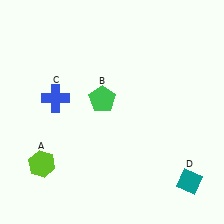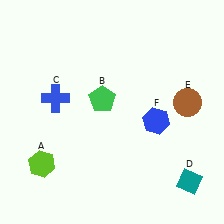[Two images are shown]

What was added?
A brown circle (E), a blue hexagon (F) were added in Image 2.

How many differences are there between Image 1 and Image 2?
There are 2 differences between the two images.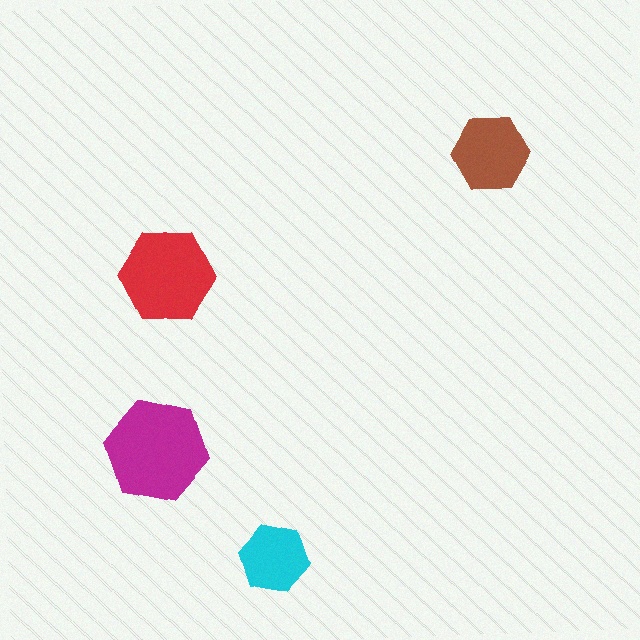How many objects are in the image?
There are 4 objects in the image.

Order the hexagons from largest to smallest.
the magenta one, the red one, the brown one, the cyan one.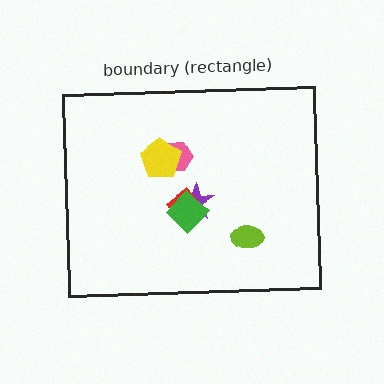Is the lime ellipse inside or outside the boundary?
Inside.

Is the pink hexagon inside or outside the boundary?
Inside.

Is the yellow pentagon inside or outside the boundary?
Inside.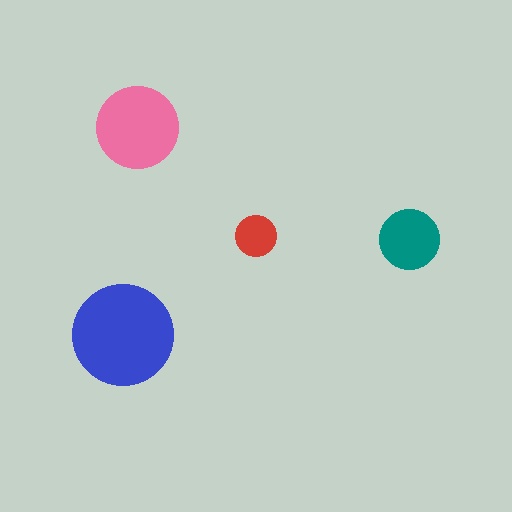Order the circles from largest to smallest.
the blue one, the pink one, the teal one, the red one.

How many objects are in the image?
There are 4 objects in the image.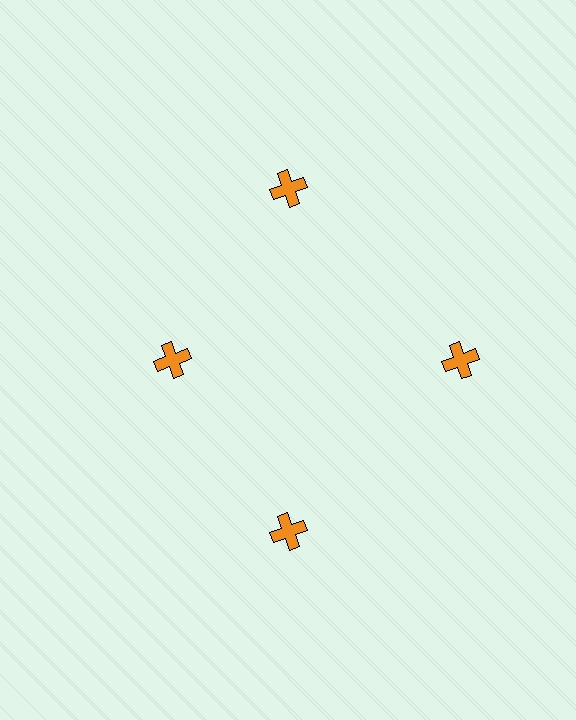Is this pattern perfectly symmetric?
No. The 4 orange crosses are arranged in a ring, but one element near the 9 o'clock position is pulled inward toward the center, breaking the 4-fold rotational symmetry.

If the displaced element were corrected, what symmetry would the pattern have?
It would have 4-fold rotational symmetry — the pattern would map onto itself every 90 degrees.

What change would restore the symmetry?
The symmetry would be restored by moving it outward, back onto the ring so that all 4 crosses sit at equal angles and equal distance from the center.